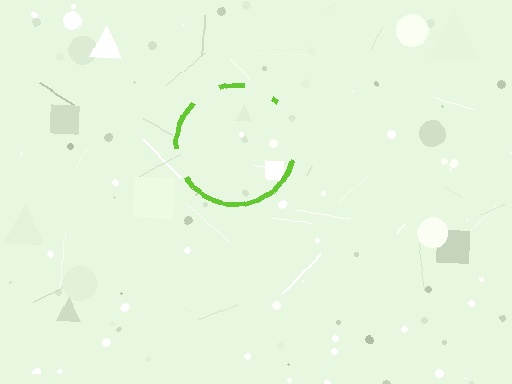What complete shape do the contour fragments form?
The contour fragments form a circle.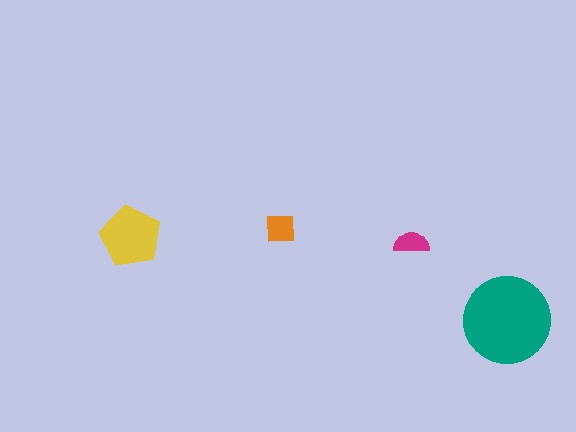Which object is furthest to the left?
The yellow pentagon is leftmost.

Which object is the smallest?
The magenta semicircle.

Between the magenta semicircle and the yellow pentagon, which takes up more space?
The yellow pentagon.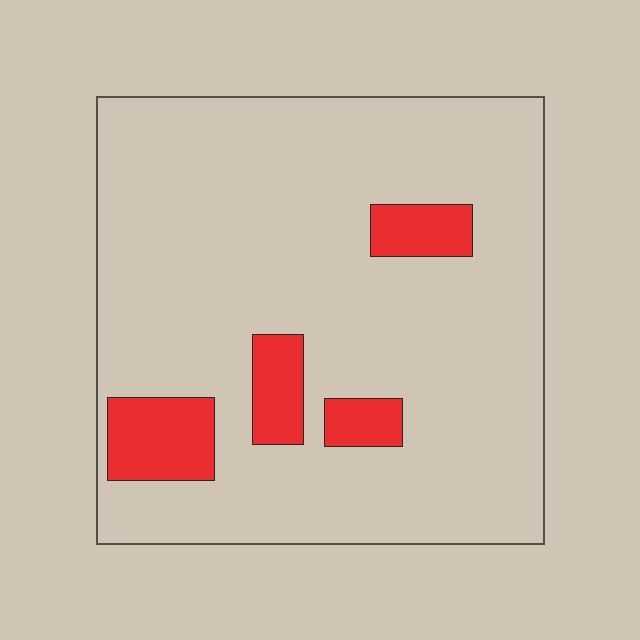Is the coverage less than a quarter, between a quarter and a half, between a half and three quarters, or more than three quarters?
Less than a quarter.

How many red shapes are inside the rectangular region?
4.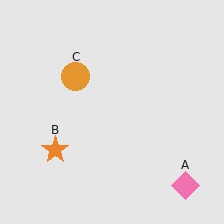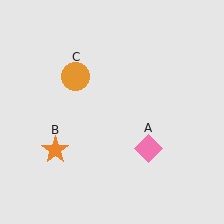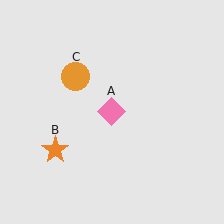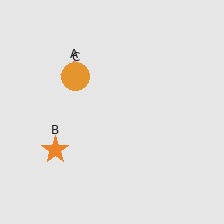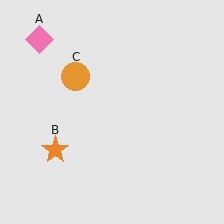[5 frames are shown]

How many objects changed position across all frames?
1 object changed position: pink diamond (object A).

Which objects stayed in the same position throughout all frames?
Orange star (object B) and orange circle (object C) remained stationary.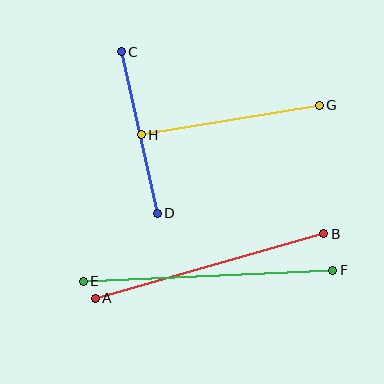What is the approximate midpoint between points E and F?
The midpoint is at approximately (208, 276) pixels.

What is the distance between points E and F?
The distance is approximately 250 pixels.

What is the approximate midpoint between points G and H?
The midpoint is at approximately (230, 120) pixels.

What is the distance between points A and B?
The distance is approximately 238 pixels.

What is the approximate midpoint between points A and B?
The midpoint is at approximately (209, 266) pixels.